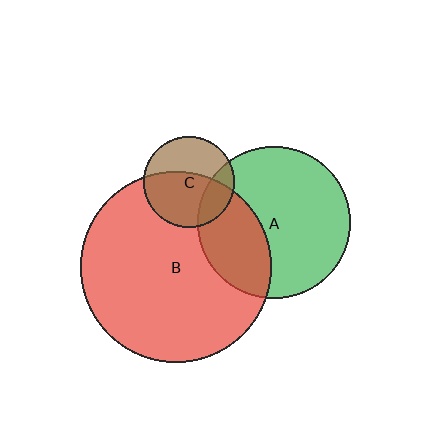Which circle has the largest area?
Circle B (red).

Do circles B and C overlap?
Yes.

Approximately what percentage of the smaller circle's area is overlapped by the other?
Approximately 60%.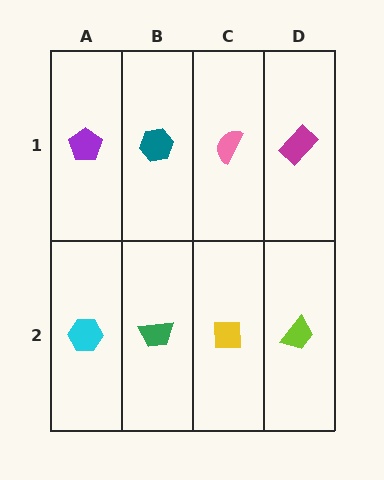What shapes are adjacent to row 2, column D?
A magenta rectangle (row 1, column D), a yellow square (row 2, column C).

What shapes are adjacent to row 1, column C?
A yellow square (row 2, column C), a teal hexagon (row 1, column B), a magenta rectangle (row 1, column D).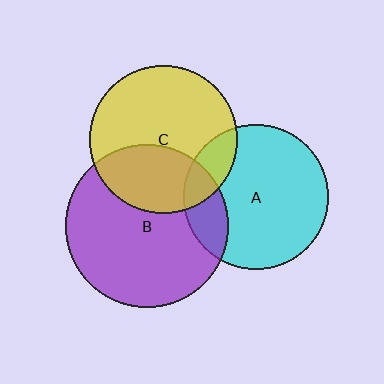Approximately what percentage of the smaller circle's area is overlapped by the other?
Approximately 20%.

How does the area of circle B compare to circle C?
Approximately 1.2 times.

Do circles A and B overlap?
Yes.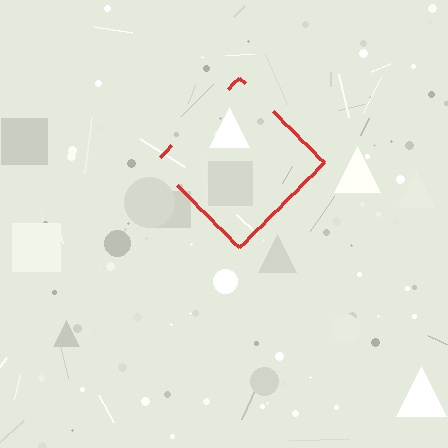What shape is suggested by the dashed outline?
The dashed outline suggests a diamond.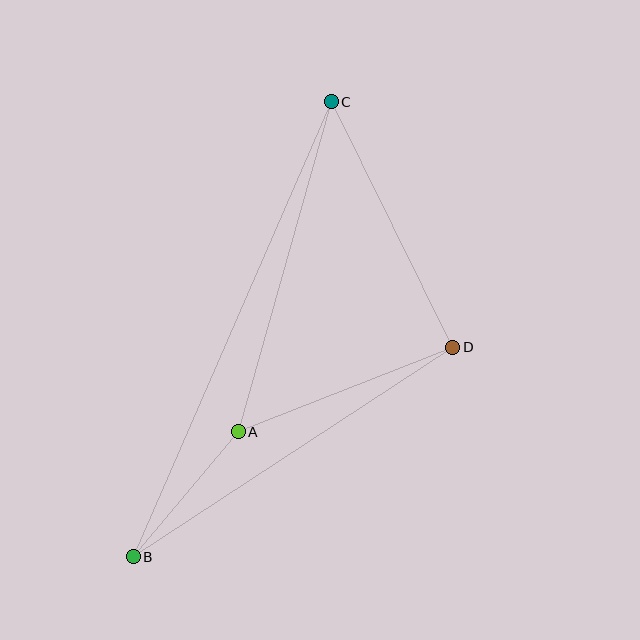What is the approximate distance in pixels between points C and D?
The distance between C and D is approximately 274 pixels.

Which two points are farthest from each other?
Points B and C are farthest from each other.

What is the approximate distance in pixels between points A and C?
The distance between A and C is approximately 343 pixels.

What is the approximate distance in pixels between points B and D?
The distance between B and D is approximately 382 pixels.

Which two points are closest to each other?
Points A and B are closest to each other.